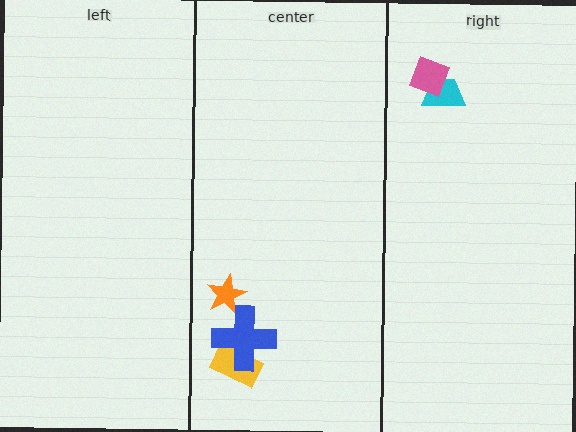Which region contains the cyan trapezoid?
The right region.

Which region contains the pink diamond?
The right region.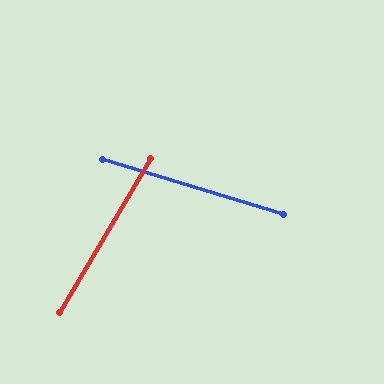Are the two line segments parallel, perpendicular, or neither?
Neither parallel nor perpendicular — they differ by about 76°.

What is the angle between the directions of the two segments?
Approximately 76 degrees.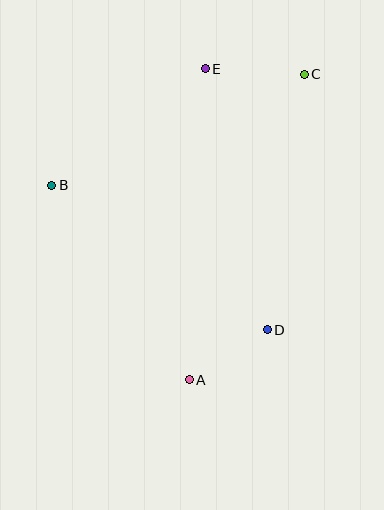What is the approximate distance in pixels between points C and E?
The distance between C and E is approximately 99 pixels.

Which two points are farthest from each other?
Points A and C are farthest from each other.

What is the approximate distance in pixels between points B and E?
The distance between B and E is approximately 193 pixels.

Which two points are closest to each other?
Points A and D are closest to each other.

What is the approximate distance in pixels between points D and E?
The distance between D and E is approximately 268 pixels.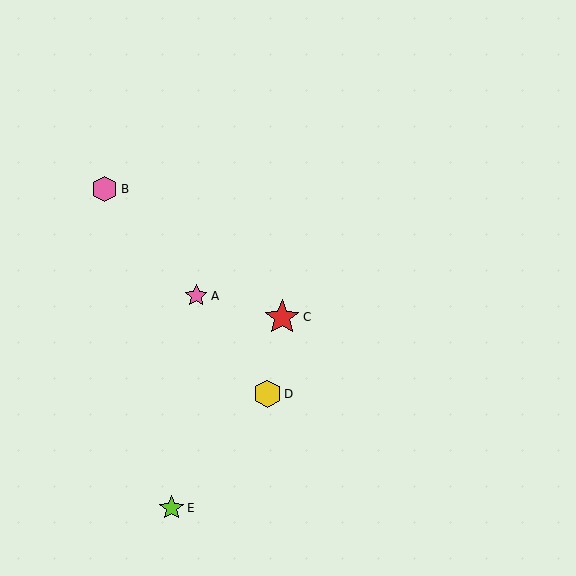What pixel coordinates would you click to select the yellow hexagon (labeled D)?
Click at (268, 394) to select the yellow hexagon D.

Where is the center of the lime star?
The center of the lime star is at (172, 508).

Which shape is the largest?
The red star (labeled C) is the largest.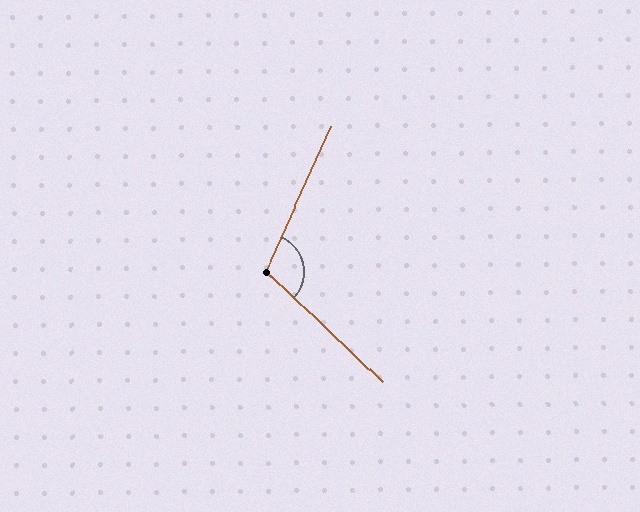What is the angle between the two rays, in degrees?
Approximately 109 degrees.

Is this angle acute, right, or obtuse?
It is obtuse.